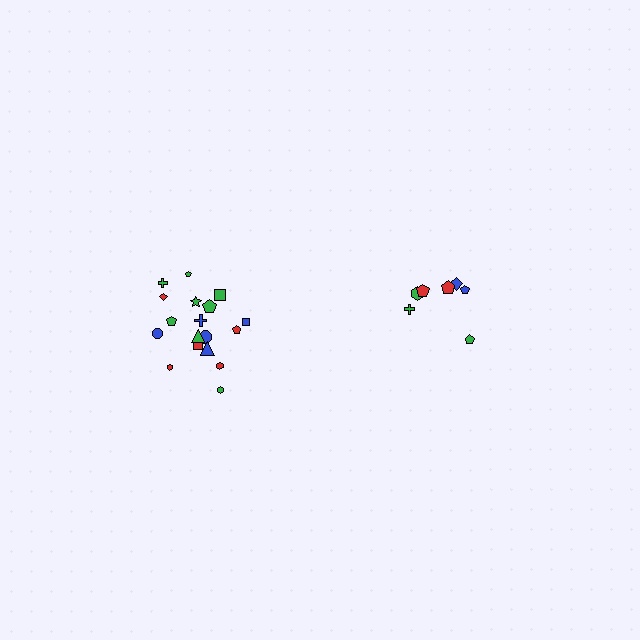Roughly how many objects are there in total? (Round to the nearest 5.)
Roughly 25 objects in total.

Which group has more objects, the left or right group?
The left group.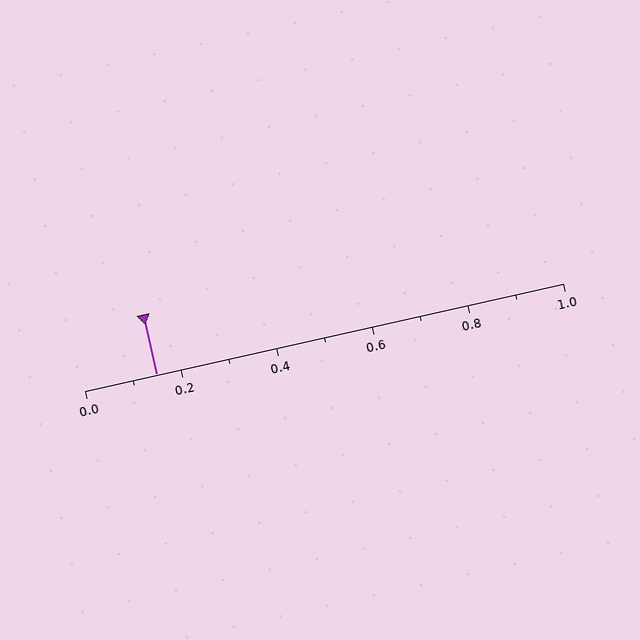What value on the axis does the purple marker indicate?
The marker indicates approximately 0.15.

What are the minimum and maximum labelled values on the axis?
The axis runs from 0.0 to 1.0.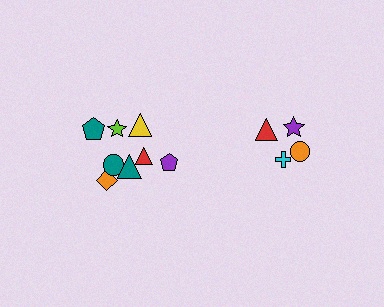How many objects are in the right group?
There are 4 objects.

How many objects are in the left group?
There are 8 objects.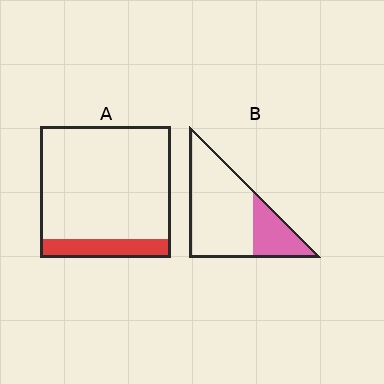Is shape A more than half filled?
No.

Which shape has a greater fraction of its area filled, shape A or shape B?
Shape B.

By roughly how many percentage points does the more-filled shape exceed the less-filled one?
By roughly 10 percentage points (B over A).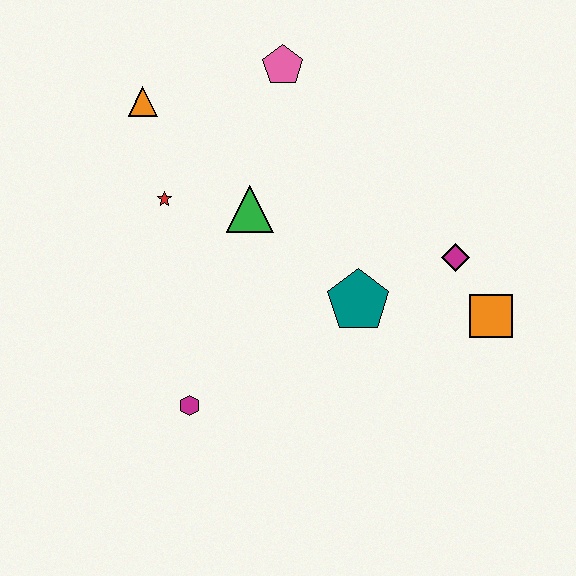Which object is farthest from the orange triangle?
The orange square is farthest from the orange triangle.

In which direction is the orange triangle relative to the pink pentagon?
The orange triangle is to the left of the pink pentagon.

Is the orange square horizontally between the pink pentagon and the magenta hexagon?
No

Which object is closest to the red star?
The green triangle is closest to the red star.